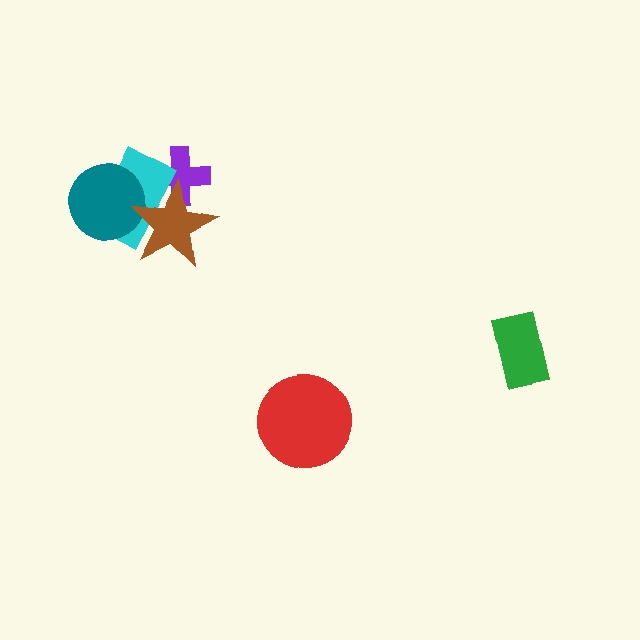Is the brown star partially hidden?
No, no other shape covers it.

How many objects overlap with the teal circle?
2 objects overlap with the teal circle.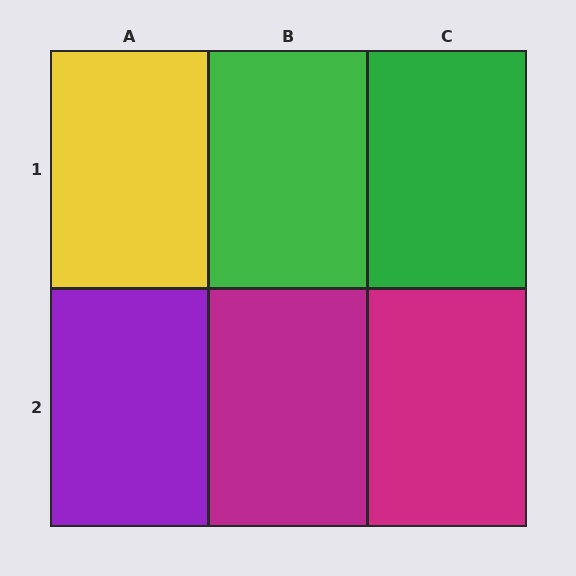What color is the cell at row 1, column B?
Green.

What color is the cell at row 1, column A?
Yellow.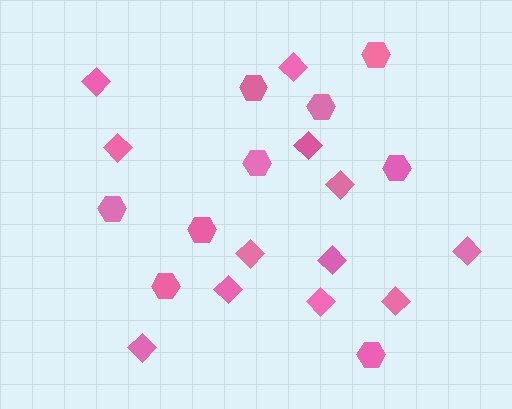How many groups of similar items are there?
There are 2 groups: one group of diamonds (12) and one group of hexagons (9).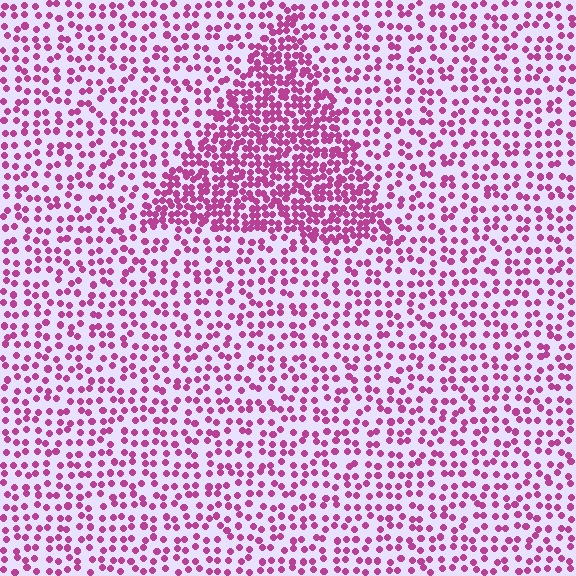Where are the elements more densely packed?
The elements are more densely packed inside the triangle boundary.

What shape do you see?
I see a triangle.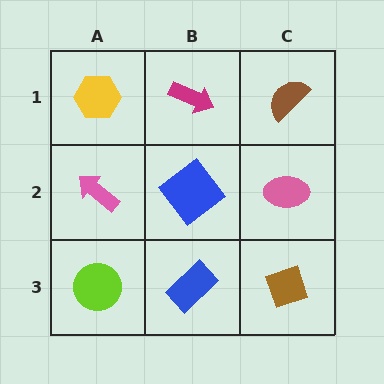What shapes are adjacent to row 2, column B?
A magenta arrow (row 1, column B), a blue rectangle (row 3, column B), a pink arrow (row 2, column A), a pink ellipse (row 2, column C).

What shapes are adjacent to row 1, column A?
A pink arrow (row 2, column A), a magenta arrow (row 1, column B).